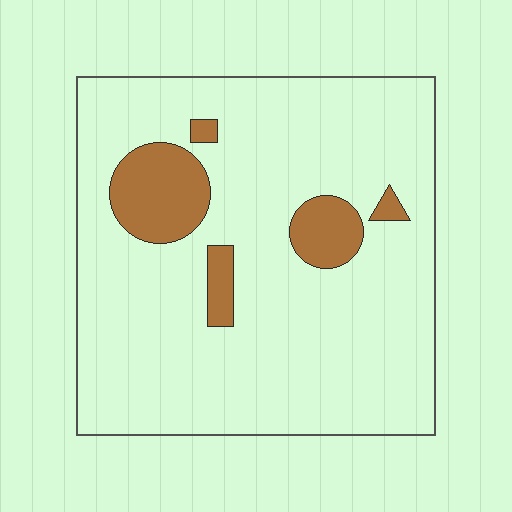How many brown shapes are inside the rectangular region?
5.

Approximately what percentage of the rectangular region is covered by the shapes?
Approximately 10%.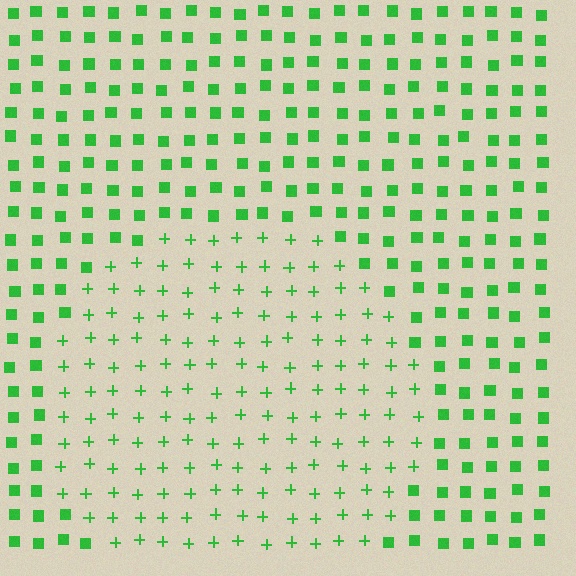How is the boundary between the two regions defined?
The boundary is defined by a change in element shape: plus signs inside vs. squares outside. All elements share the same color and spacing.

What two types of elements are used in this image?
The image uses plus signs inside the circle region and squares outside it.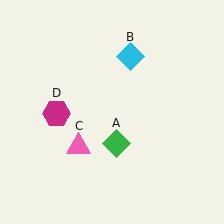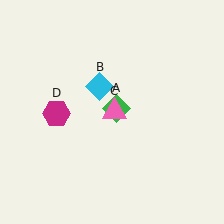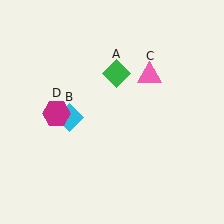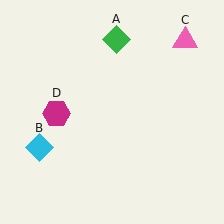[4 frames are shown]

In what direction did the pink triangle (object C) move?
The pink triangle (object C) moved up and to the right.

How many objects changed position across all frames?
3 objects changed position: green diamond (object A), cyan diamond (object B), pink triangle (object C).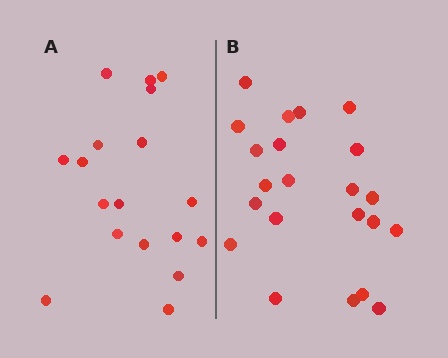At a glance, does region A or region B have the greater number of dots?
Region B (the right region) has more dots.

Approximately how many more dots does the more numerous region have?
Region B has about 4 more dots than region A.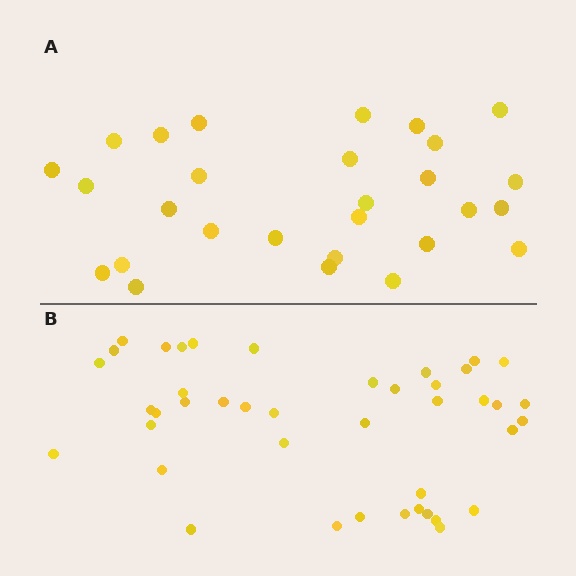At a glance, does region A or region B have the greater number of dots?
Region B (the bottom region) has more dots.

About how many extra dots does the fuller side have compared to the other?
Region B has approximately 15 more dots than region A.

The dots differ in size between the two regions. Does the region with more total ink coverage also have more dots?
No. Region A has more total ink coverage because its dots are larger, but region B actually contains more individual dots. Total area can be misleading — the number of items is what matters here.